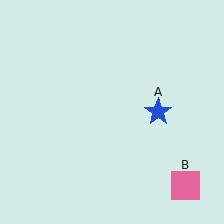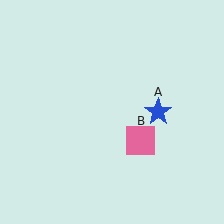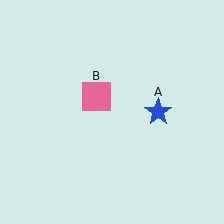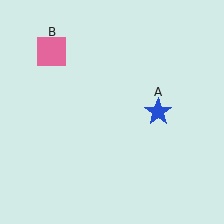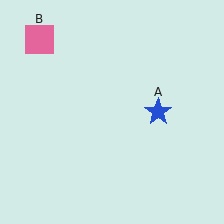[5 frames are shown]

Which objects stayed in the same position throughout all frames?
Blue star (object A) remained stationary.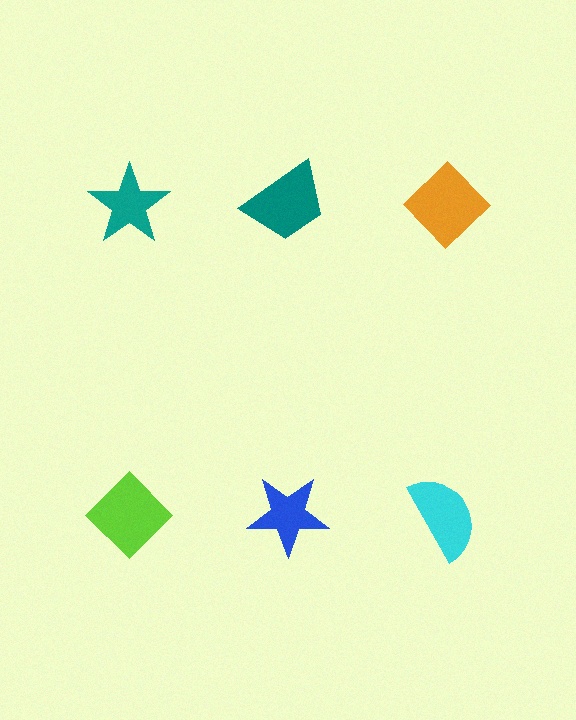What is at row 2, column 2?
A blue star.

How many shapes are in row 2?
3 shapes.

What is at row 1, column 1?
A teal star.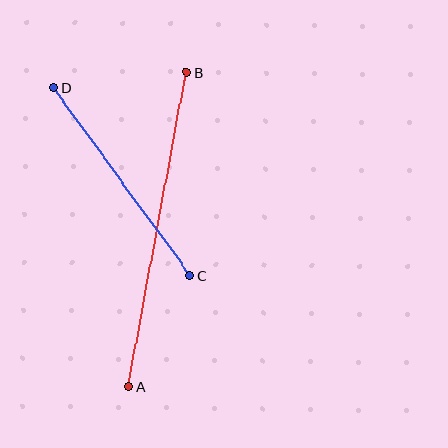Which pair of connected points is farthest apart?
Points A and B are farthest apart.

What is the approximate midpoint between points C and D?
The midpoint is at approximately (122, 182) pixels.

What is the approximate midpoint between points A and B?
The midpoint is at approximately (158, 229) pixels.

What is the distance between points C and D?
The distance is approximately 232 pixels.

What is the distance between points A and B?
The distance is approximately 320 pixels.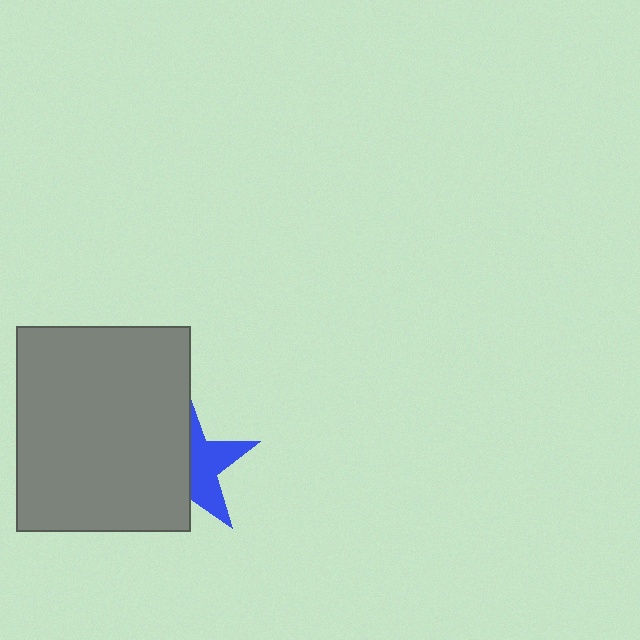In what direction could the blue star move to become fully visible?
The blue star could move right. That would shift it out from behind the gray rectangle entirely.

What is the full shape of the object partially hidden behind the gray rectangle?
The partially hidden object is a blue star.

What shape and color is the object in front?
The object in front is a gray rectangle.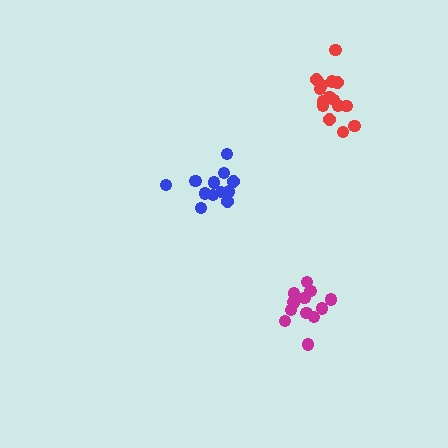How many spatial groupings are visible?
There are 3 spatial groupings.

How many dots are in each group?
Group 1: 12 dots, Group 2: 15 dots, Group 3: 13 dots (40 total).